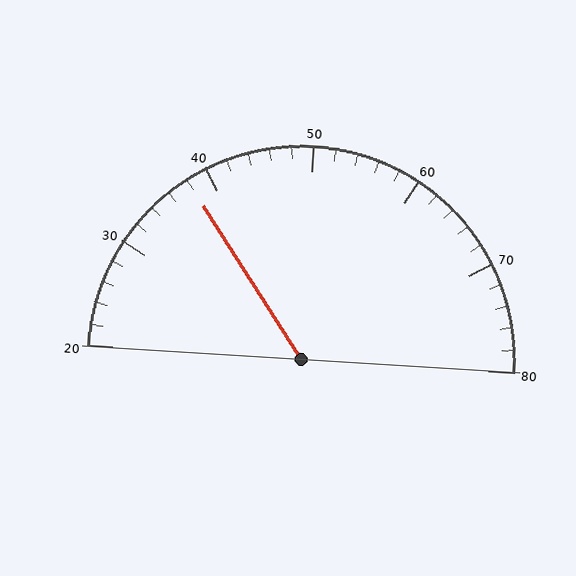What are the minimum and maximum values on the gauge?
The gauge ranges from 20 to 80.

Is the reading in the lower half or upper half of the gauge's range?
The reading is in the lower half of the range (20 to 80).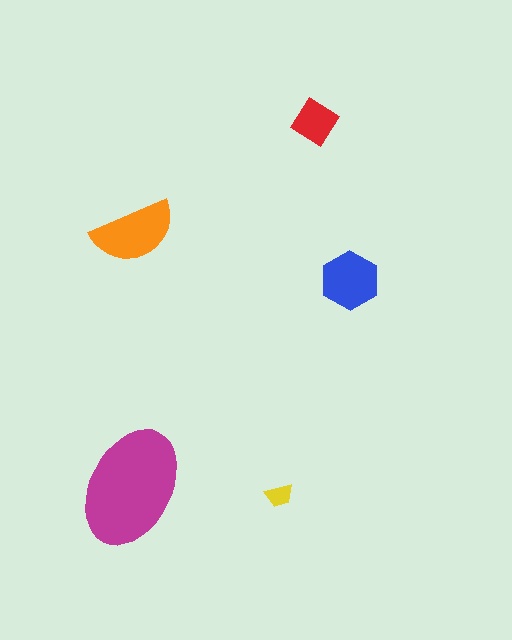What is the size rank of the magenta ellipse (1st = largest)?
1st.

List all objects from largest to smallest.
The magenta ellipse, the orange semicircle, the blue hexagon, the red diamond, the yellow trapezoid.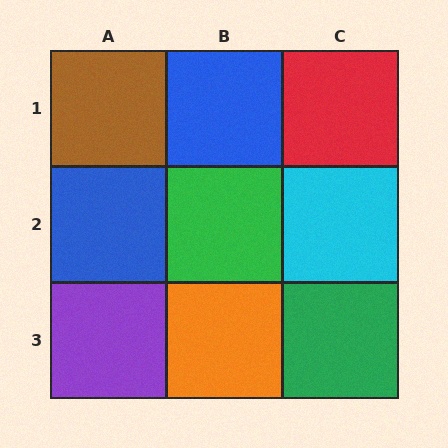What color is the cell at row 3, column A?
Purple.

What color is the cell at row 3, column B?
Orange.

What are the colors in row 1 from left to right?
Brown, blue, red.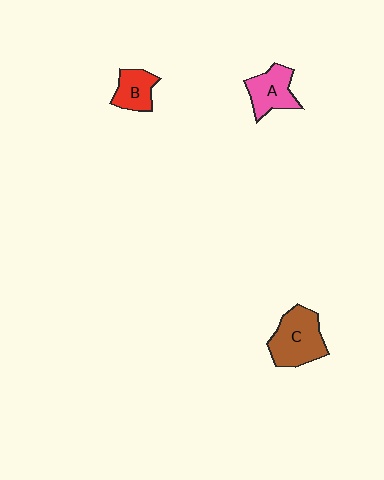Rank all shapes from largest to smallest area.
From largest to smallest: C (brown), A (pink), B (red).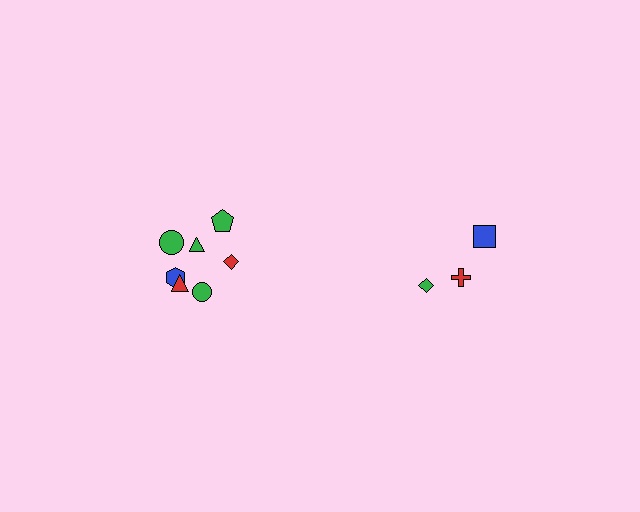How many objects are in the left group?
There are 7 objects.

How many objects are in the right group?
There are 3 objects.